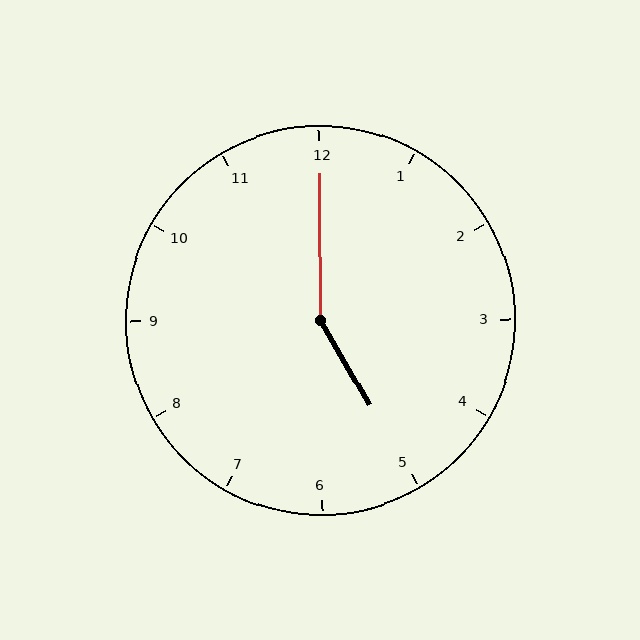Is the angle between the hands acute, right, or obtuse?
It is obtuse.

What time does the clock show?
5:00.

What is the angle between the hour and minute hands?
Approximately 150 degrees.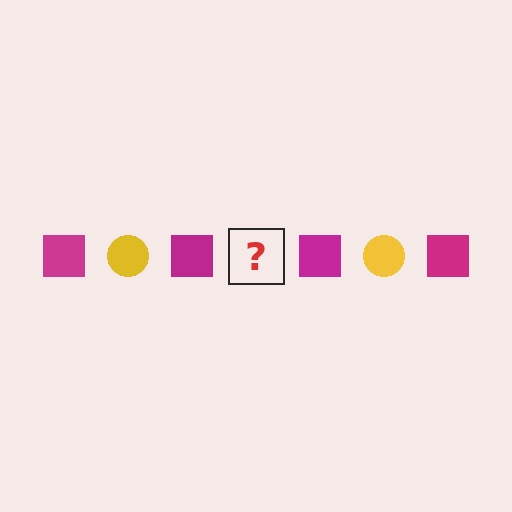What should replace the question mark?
The question mark should be replaced with a yellow circle.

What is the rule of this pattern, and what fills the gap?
The rule is that the pattern alternates between magenta square and yellow circle. The gap should be filled with a yellow circle.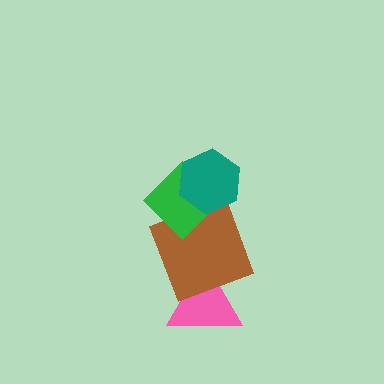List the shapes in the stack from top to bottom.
From top to bottom: the teal hexagon, the green diamond, the brown square, the pink triangle.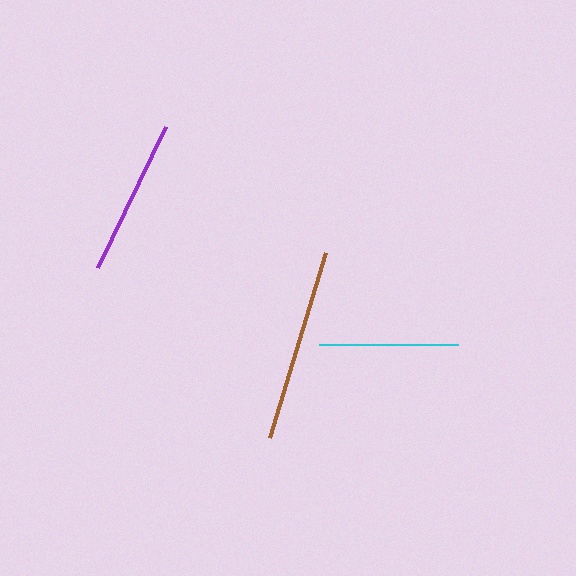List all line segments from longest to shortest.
From longest to shortest: brown, purple, cyan.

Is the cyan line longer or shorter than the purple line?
The purple line is longer than the cyan line.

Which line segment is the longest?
The brown line is the longest at approximately 194 pixels.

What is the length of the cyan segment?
The cyan segment is approximately 139 pixels long.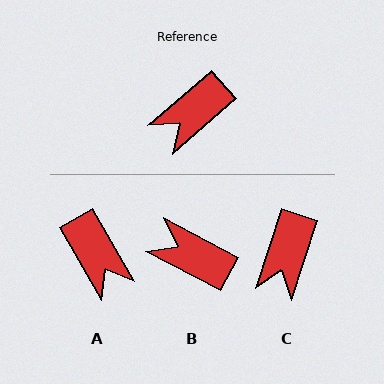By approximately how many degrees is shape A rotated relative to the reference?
Approximately 79 degrees counter-clockwise.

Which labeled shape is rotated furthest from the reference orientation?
A, about 79 degrees away.